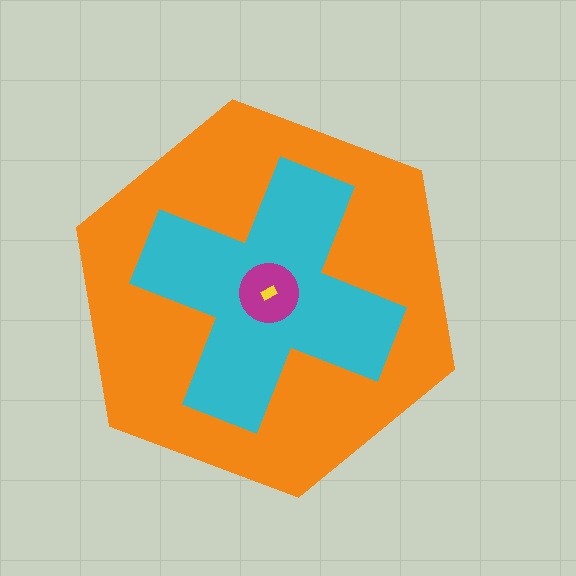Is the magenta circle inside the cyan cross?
Yes.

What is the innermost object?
The yellow rectangle.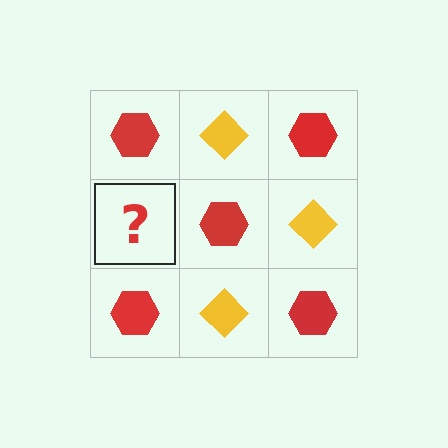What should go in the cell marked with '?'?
The missing cell should contain a yellow diamond.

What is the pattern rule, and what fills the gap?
The rule is that it alternates red hexagon and yellow diamond in a checkerboard pattern. The gap should be filled with a yellow diamond.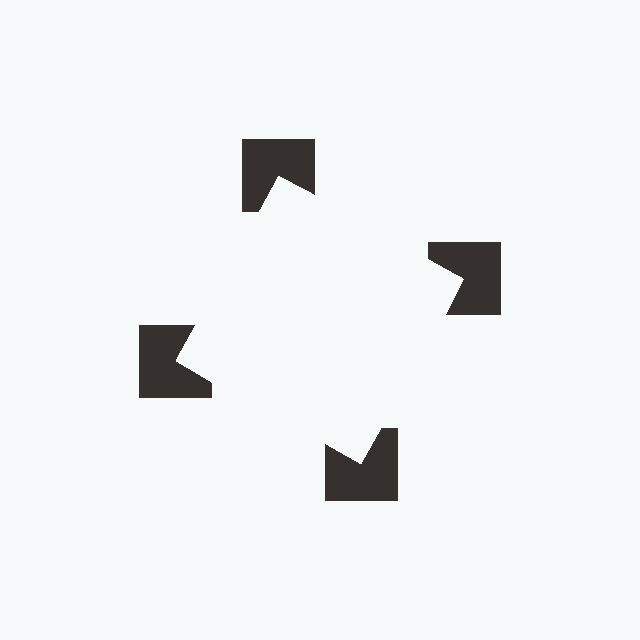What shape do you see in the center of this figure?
An illusory square — its edges are inferred from the aligned wedge cuts in the notched squares, not physically drawn.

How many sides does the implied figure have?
4 sides.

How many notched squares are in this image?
There are 4 — one at each vertex of the illusory square.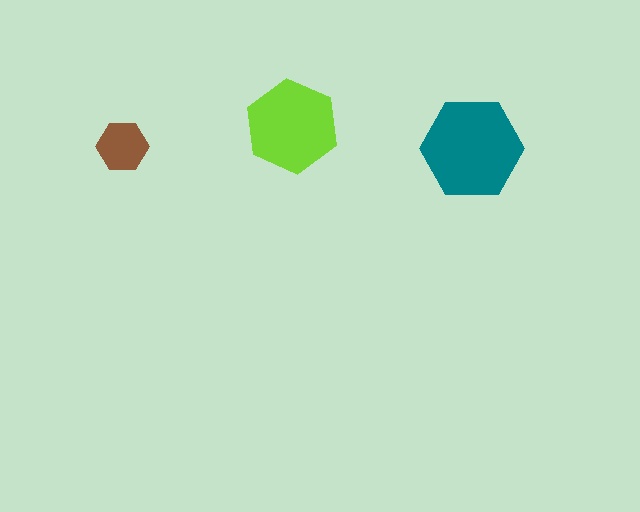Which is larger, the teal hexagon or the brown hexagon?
The teal one.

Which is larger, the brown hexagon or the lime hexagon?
The lime one.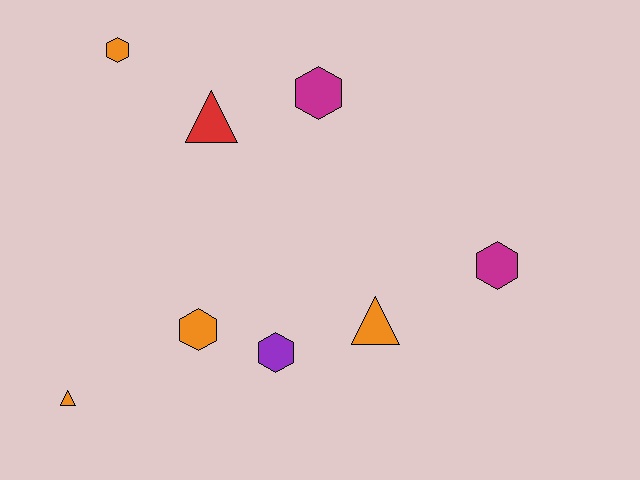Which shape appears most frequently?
Hexagon, with 5 objects.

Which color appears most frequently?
Orange, with 4 objects.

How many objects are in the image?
There are 8 objects.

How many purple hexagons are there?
There is 1 purple hexagon.